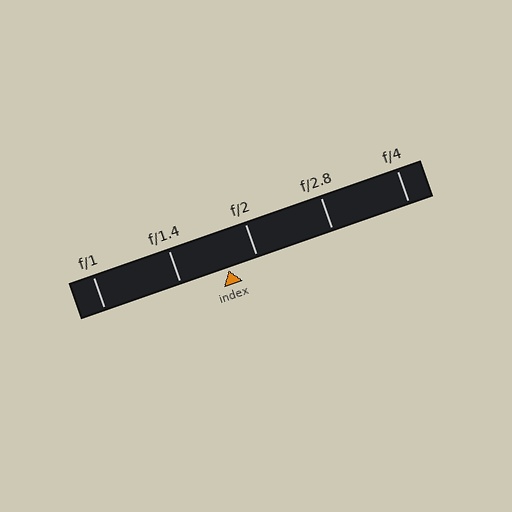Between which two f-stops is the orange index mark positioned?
The index mark is between f/1.4 and f/2.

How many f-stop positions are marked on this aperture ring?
There are 5 f-stop positions marked.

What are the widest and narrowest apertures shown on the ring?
The widest aperture shown is f/1 and the narrowest is f/4.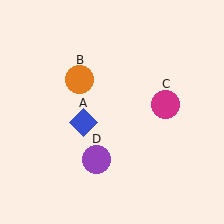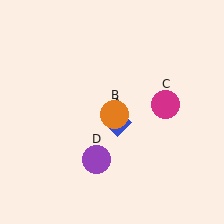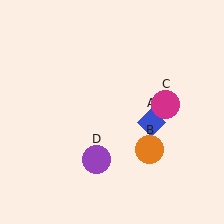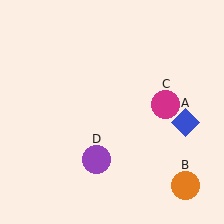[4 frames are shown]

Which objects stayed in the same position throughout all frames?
Magenta circle (object C) and purple circle (object D) remained stationary.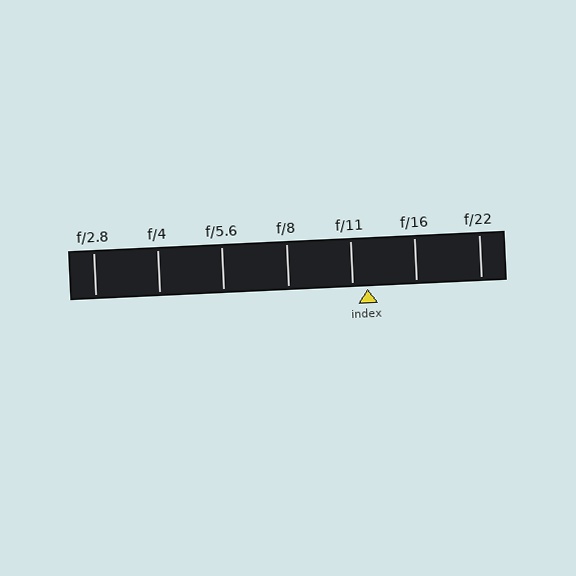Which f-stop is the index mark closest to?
The index mark is closest to f/11.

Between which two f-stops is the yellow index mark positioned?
The index mark is between f/11 and f/16.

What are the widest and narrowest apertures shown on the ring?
The widest aperture shown is f/2.8 and the narrowest is f/22.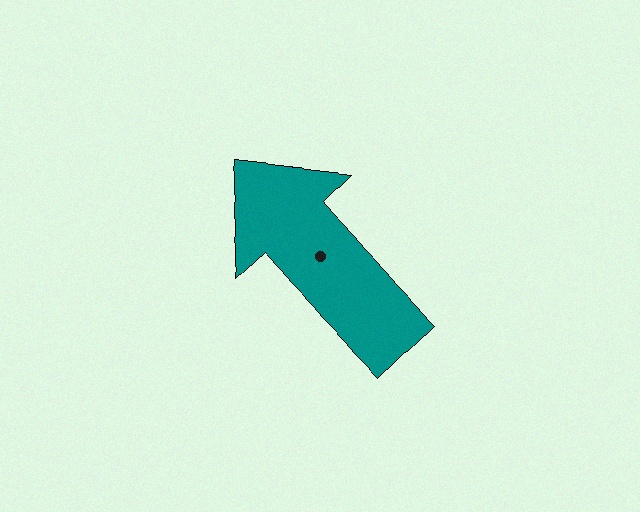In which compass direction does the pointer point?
Northwest.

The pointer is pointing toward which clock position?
Roughly 11 o'clock.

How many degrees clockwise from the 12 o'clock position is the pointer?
Approximately 317 degrees.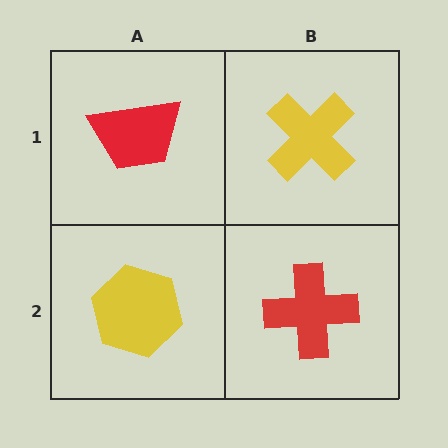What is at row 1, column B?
A yellow cross.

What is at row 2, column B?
A red cross.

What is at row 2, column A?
A yellow hexagon.